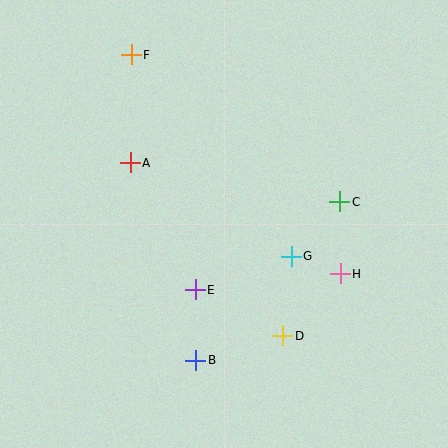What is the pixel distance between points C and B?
The distance between C and B is 214 pixels.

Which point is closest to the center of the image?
Point E at (195, 290) is closest to the center.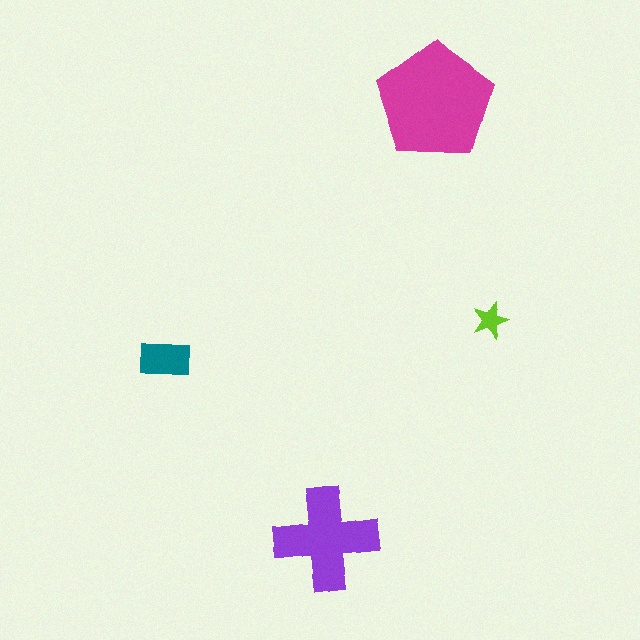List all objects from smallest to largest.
The lime star, the teal rectangle, the purple cross, the magenta pentagon.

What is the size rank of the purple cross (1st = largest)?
2nd.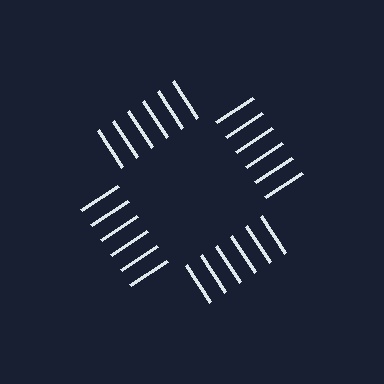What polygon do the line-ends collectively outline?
An illusory square — the line segments terminate on its edges but no continuous stroke is drawn.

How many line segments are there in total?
24 — 6 along each of the 4 edges.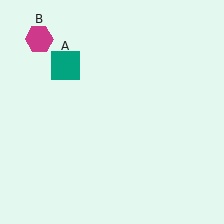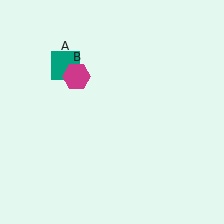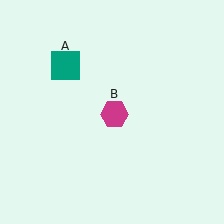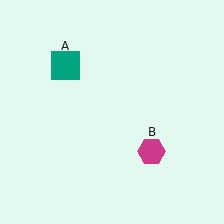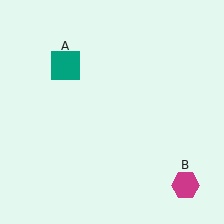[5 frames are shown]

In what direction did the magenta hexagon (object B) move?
The magenta hexagon (object B) moved down and to the right.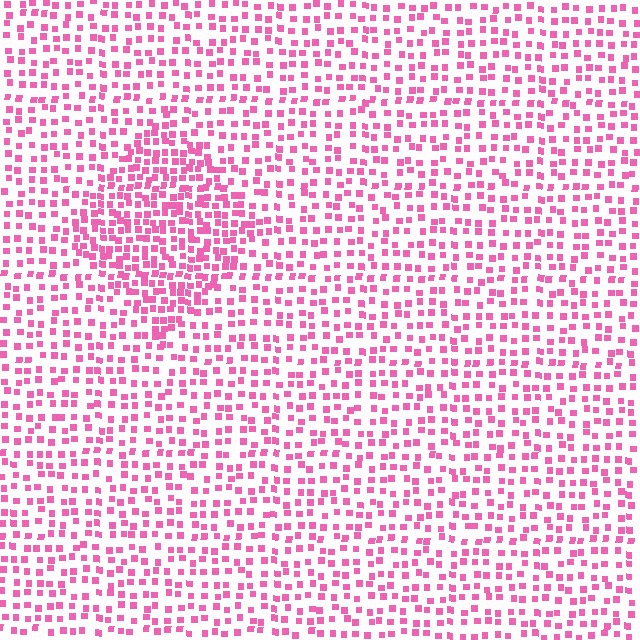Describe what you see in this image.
The image contains small pink elements arranged at two different densities. A diamond-shaped region is visible where the elements are more densely packed than the surrounding area.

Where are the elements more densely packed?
The elements are more densely packed inside the diamond boundary.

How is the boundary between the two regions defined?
The boundary is defined by a change in element density (approximately 1.8x ratio). All elements are the same color, size, and shape.